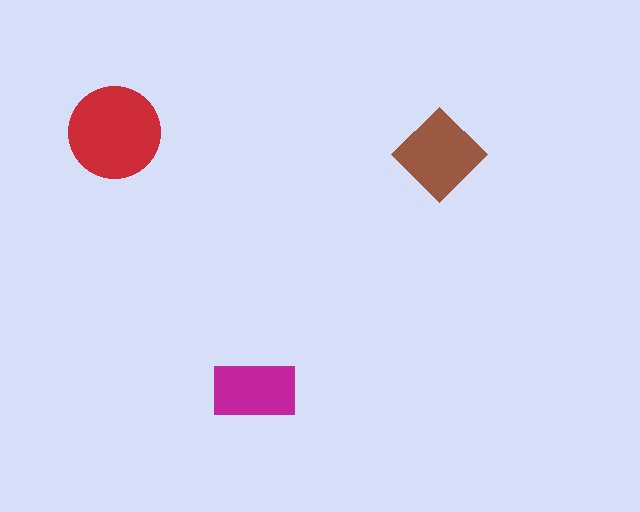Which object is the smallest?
The magenta rectangle.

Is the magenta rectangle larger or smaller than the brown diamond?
Smaller.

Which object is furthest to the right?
The brown diamond is rightmost.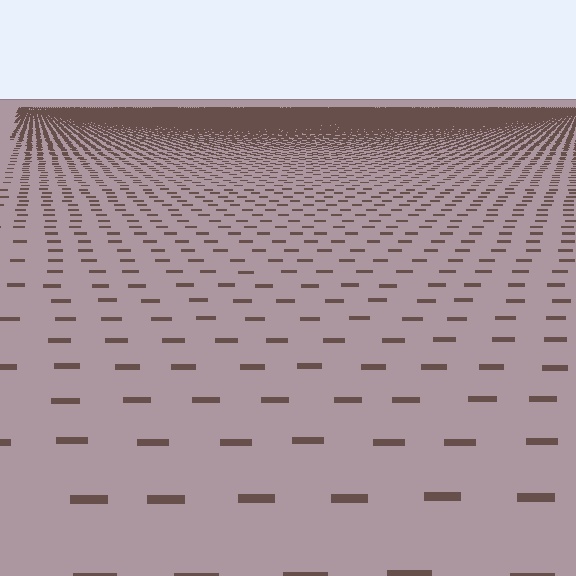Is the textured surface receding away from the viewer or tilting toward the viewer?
The surface is receding away from the viewer. Texture elements get smaller and denser toward the top.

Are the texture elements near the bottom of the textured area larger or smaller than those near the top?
Larger. Near the bottom, elements are closer to the viewer and appear at a bigger on-screen size.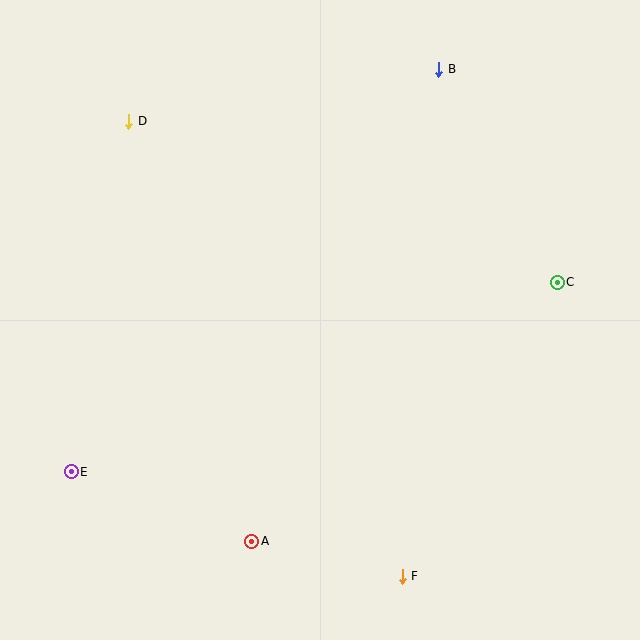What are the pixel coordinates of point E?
Point E is at (71, 472).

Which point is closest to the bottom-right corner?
Point F is closest to the bottom-right corner.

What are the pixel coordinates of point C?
Point C is at (557, 282).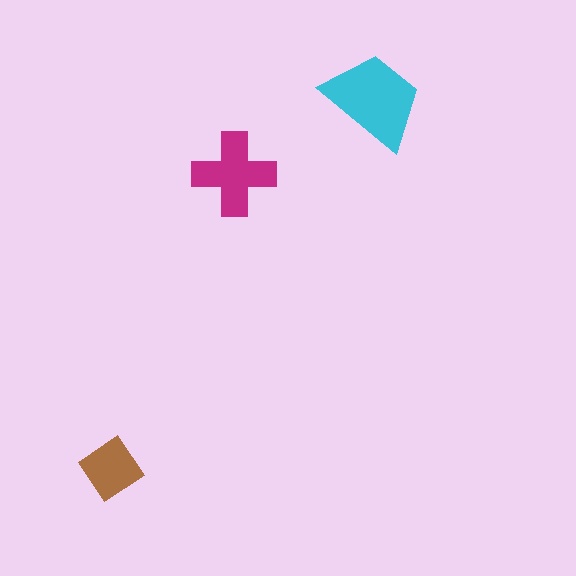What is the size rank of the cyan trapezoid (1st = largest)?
1st.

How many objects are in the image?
There are 3 objects in the image.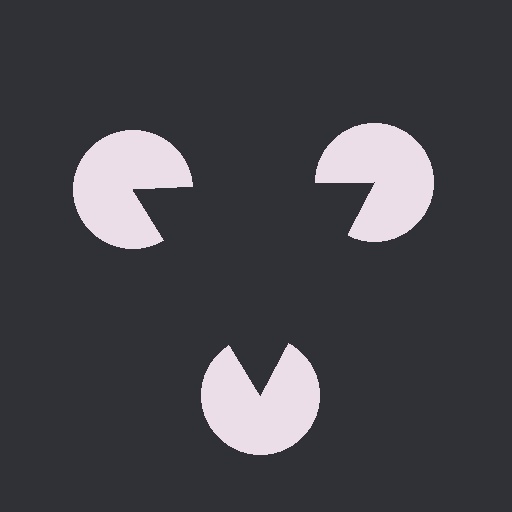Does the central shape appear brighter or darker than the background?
It typically appears slightly darker than the background, even though no actual brightness change is drawn.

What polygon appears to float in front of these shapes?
An illusory triangle — its edges are inferred from the aligned wedge cuts in the pac-man discs, not physically drawn.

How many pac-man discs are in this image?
There are 3 — one at each vertex of the illusory triangle.